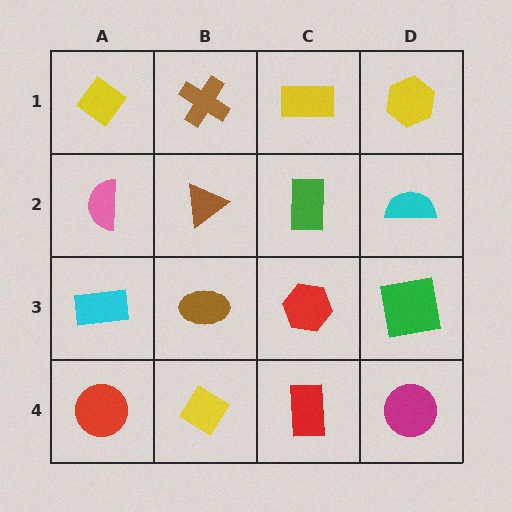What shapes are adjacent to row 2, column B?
A brown cross (row 1, column B), a brown ellipse (row 3, column B), a pink semicircle (row 2, column A), a green rectangle (row 2, column C).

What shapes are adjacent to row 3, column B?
A brown triangle (row 2, column B), a yellow diamond (row 4, column B), a cyan rectangle (row 3, column A), a red hexagon (row 3, column C).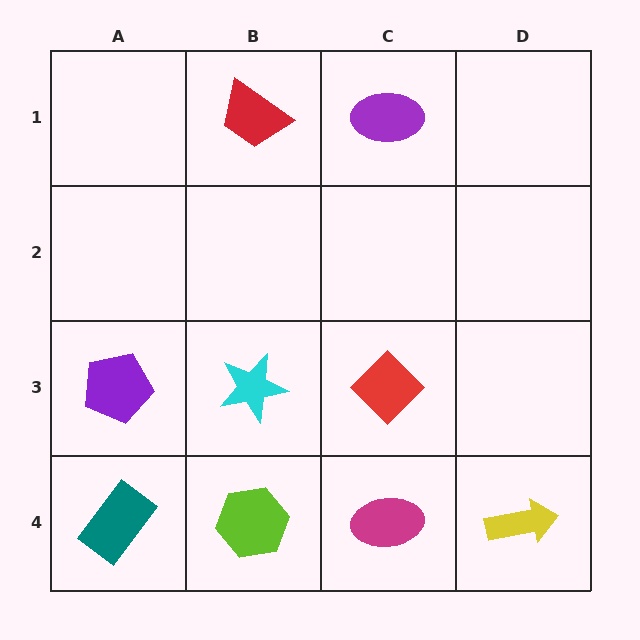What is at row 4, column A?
A teal rectangle.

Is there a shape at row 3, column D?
No, that cell is empty.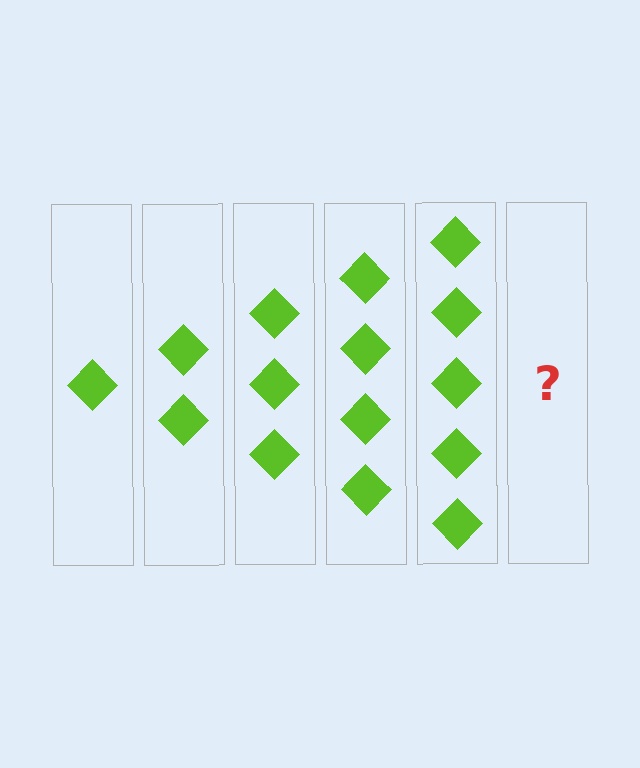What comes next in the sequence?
The next element should be 6 diamonds.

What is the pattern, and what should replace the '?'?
The pattern is that each step adds one more diamond. The '?' should be 6 diamonds.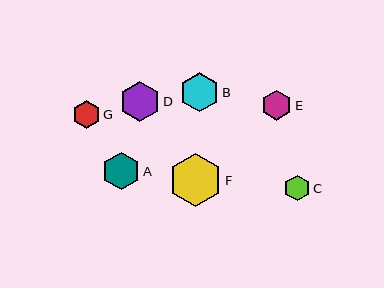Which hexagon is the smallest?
Hexagon C is the smallest with a size of approximately 25 pixels.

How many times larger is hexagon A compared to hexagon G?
Hexagon A is approximately 1.4 times the size of hexagon G.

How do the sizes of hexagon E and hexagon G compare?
Hexagon E and hexagon G are approximately the same size.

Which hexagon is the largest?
Hexagon F is the largest with a size of approximately 53 pixels.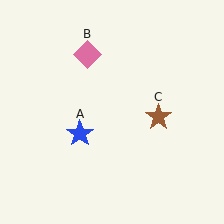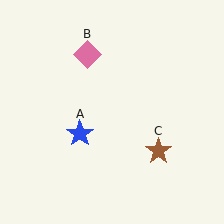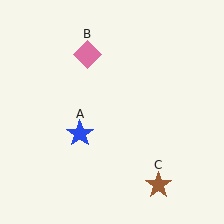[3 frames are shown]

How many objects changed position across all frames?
1 object changed position: brown star (object C).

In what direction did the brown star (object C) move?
The brown star (object C) moved down.